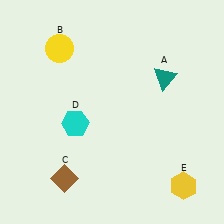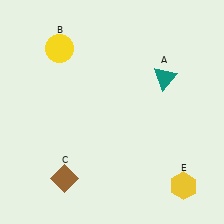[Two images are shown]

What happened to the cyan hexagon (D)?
The cyan hexagon (D) was removed in Image 2. It was in the bottom-left area of Image 1.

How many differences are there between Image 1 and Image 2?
There is 1 difference between the two images.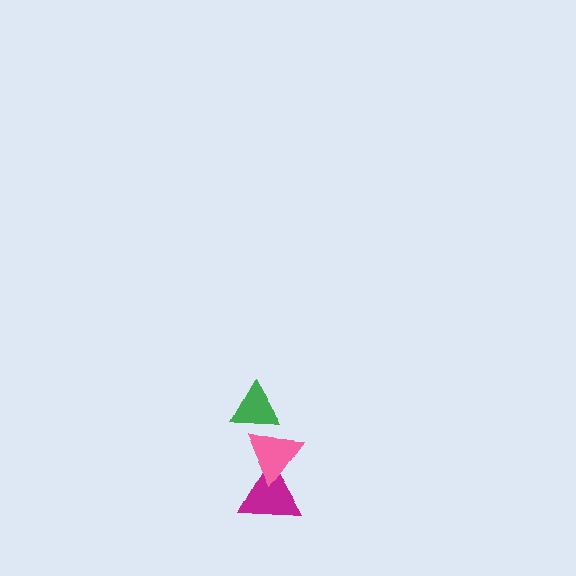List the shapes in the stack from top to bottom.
From top to bottom: the green triangle, the pink triangle, the magenta triangle.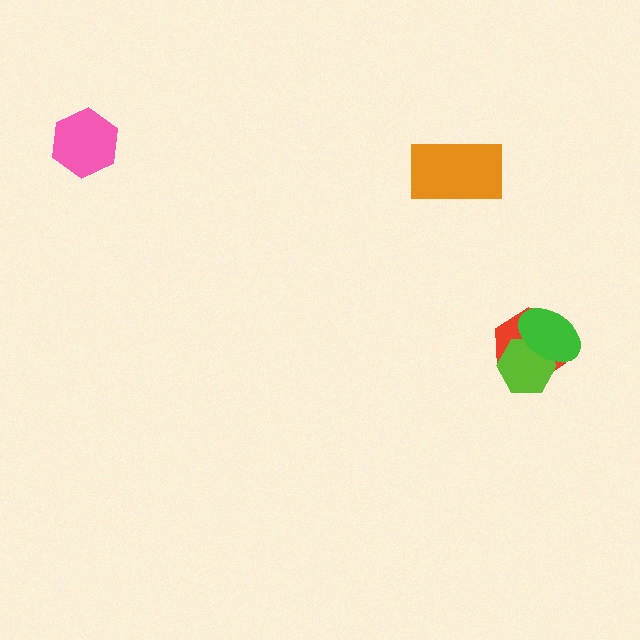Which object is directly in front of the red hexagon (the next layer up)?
The lime hexagon is directly in front of the red hexagon.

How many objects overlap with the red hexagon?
2 objects overlap with the red hexagon.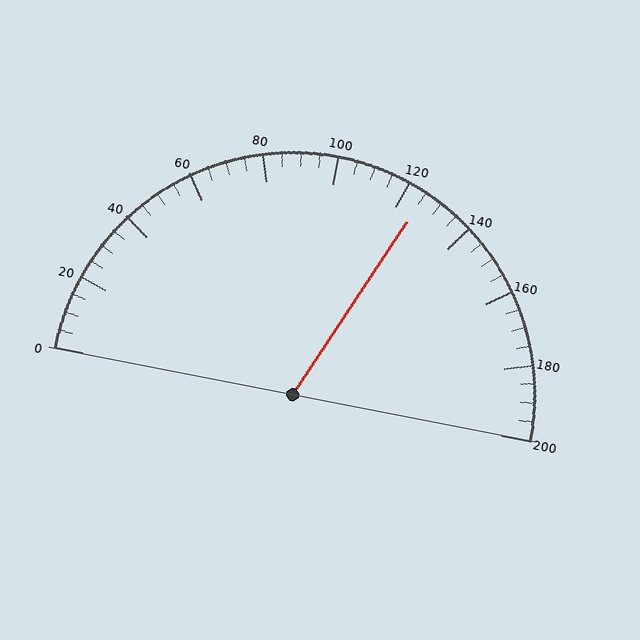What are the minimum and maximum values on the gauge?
The gauge ranges from 0 to 200.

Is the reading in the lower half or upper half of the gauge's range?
The reading is in the upper half of the range (0 to 200).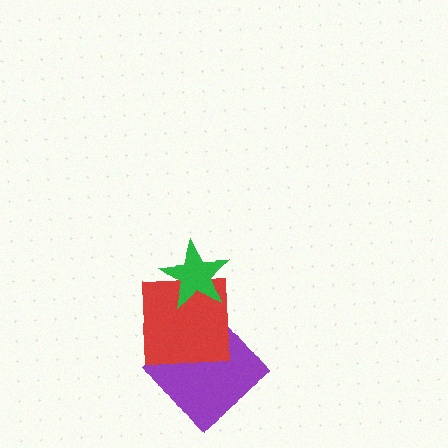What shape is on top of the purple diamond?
The red square is on top of the purple diamond.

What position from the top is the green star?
The green star is 1st from the top.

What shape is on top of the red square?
The green star is on top of the red square.